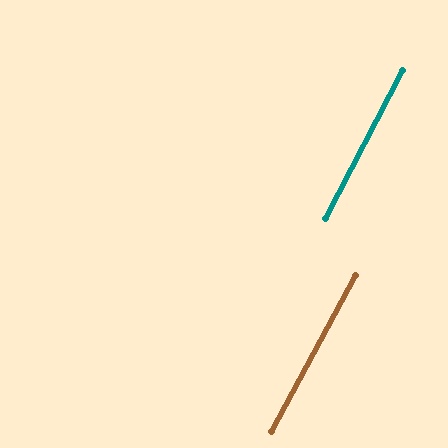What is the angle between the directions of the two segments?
Approximately 1 degree.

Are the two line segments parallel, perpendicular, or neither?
Parallel — their directions differ by only 0.9°.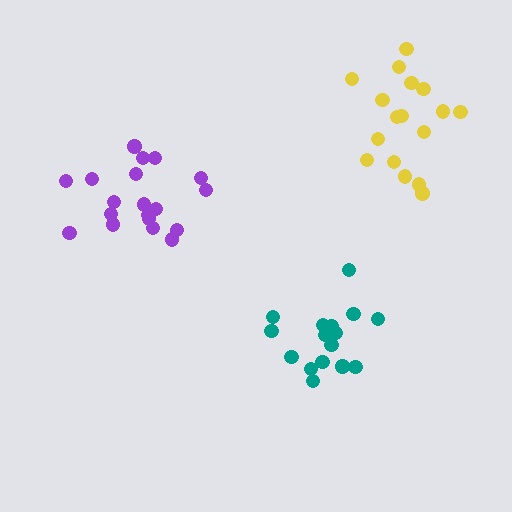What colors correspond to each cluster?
The clusters are colored: teal, purple, yellow.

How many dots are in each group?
Group 1: 17 dots, Group 2: 19 dots, Group 3: 17 dots (53 total).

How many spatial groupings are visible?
There are 3 spatial groupings.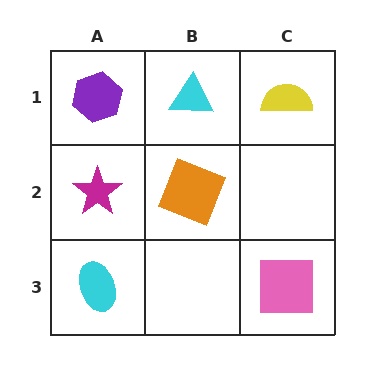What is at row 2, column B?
An orange square.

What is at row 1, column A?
A purple hexagon.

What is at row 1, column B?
A cyan triangle.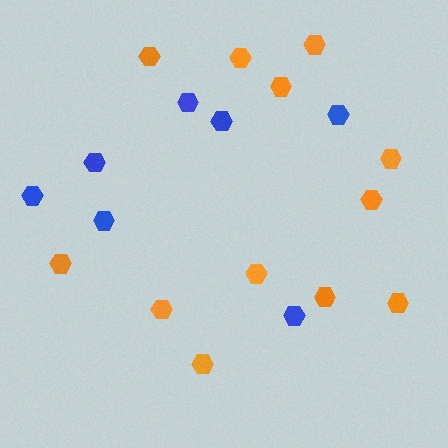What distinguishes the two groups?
There are 2 groups: one group of blue hexagons (7) and one group of orange hexagons (12).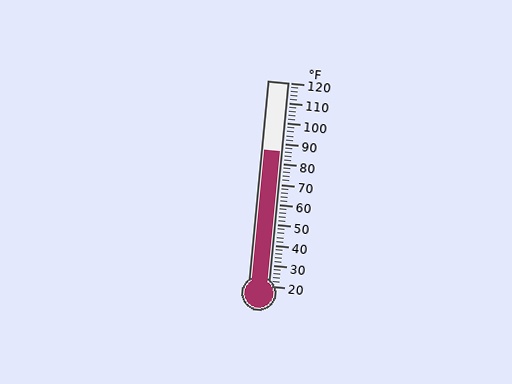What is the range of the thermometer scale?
The thermometer scale ranges from 20°F to 120°F.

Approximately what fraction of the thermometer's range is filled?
The thermometer is filled to approximately 65% of its range.